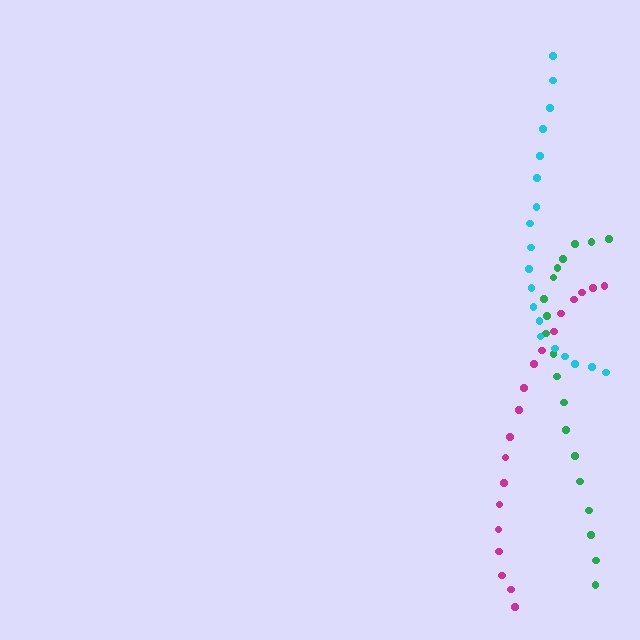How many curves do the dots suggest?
There are 3 distinct paths.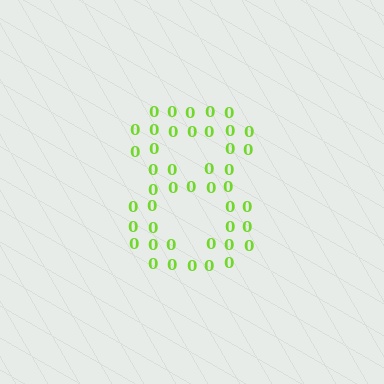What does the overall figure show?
The overall figure shows the digit 8.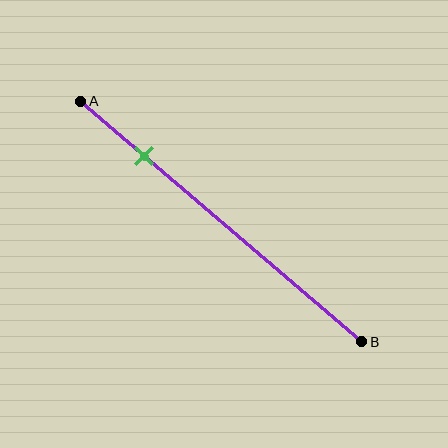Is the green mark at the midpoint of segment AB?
No, the mark is at about 25% from A, not at the 50% midpoint.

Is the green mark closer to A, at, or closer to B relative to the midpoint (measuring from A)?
The green mark is closer to point A than the midpoint of segment AB.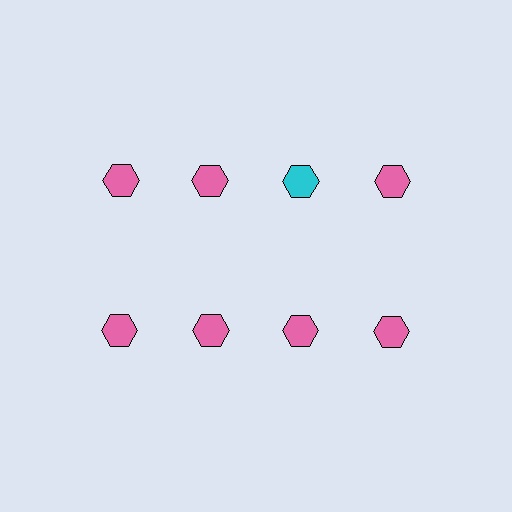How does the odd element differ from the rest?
It has a different color: cyan instead of pink.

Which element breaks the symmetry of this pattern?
The cyan hexagon in the top row, center column breaks the symmetry. All other shapes are pink hexagons.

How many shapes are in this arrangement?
There are 8 shapes arranged in a grid pattern.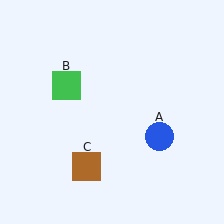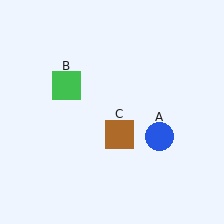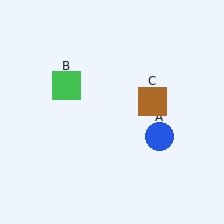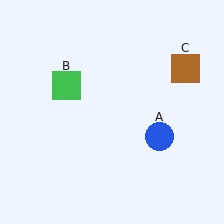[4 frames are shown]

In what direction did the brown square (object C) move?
The brown square (object C) moved up and to the right.